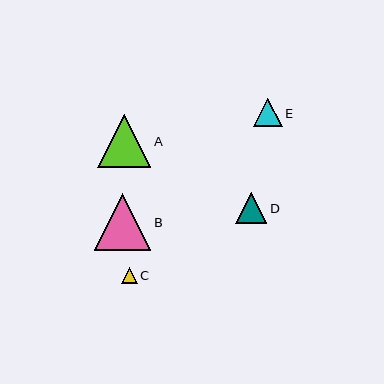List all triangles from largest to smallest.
From largest to smallest: B, A, D, E, C.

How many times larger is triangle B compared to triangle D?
Triangle B is approximately 1.8 times the size of triangle D.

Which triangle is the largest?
Triangle B is the largest with a size of approximately 56 pixels.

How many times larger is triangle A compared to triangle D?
Triangle A is approximately 1.7 times the size of triangle D.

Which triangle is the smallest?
Triangle C is the smallest with a size of approximately 16 pixels.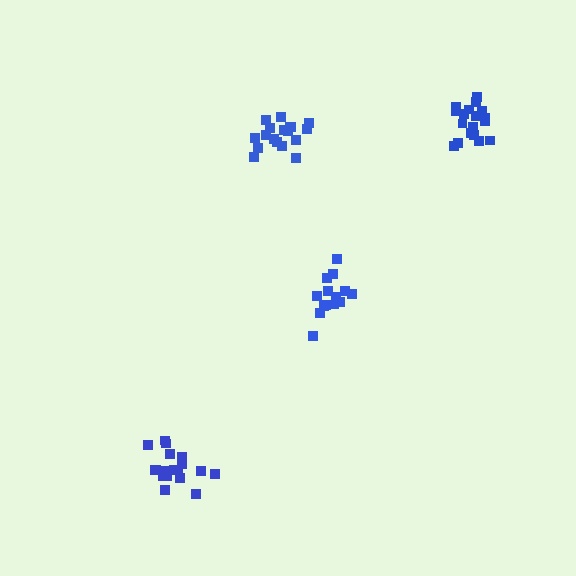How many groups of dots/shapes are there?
There are 4 groups.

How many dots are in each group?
Group 1: 14 dots, Group 2: 18 dots, Group 3: 18 dots, Group 4: 19 dots (69 total).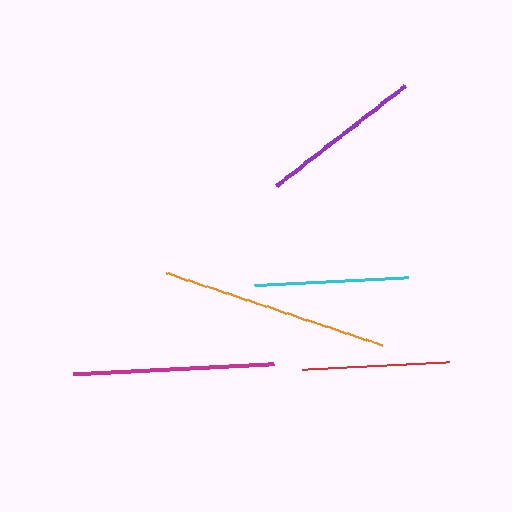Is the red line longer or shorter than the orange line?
The orange line is longer than the red line.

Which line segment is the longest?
The orange line is the longest at approximately 228 pixels.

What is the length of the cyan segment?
The cyan segment is approximately 154 pixels long.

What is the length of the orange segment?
The orange segment is approximately 228 pixels long.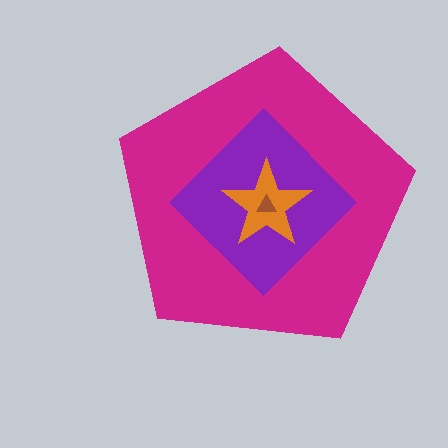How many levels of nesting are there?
4.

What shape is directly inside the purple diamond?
The orange star.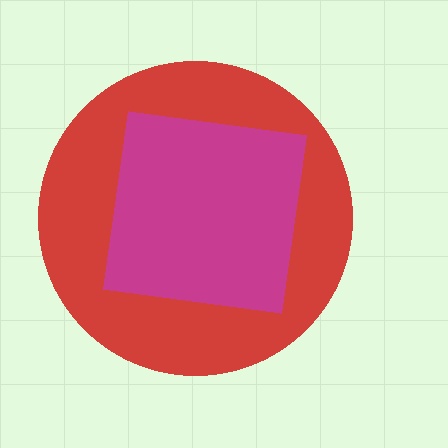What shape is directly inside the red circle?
The magenta square.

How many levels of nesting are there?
2.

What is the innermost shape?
The magenta square.